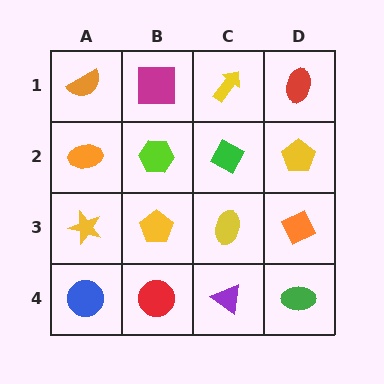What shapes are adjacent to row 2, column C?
A yellow arrow (row 1, column C), a yellow ellipse (row 3, column C), a lime hexagon (row 2, column B), a yellow pentagon (row 2, column D).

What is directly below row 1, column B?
A lime hexagon.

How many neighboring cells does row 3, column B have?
4.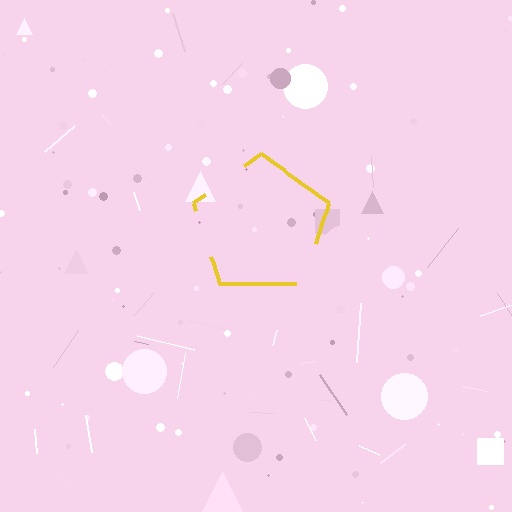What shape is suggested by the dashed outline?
The dashed outline suggests a pentagon.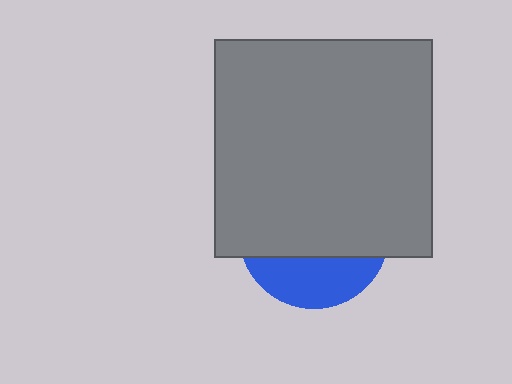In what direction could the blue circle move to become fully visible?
The blue circle could move down. That would shift it out from behind the gray square entirely.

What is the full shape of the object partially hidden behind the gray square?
The partially hidden object is a blue circle.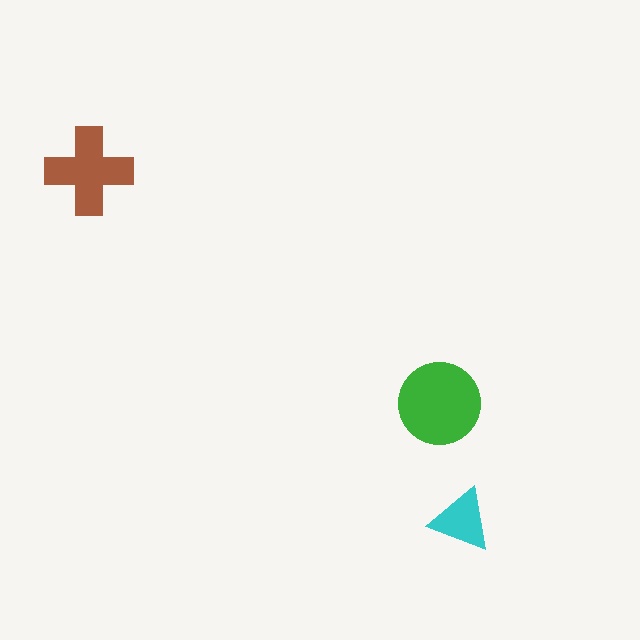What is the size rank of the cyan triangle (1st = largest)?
3rd.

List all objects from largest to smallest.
The green circle, the brown cross, the cyan triangle.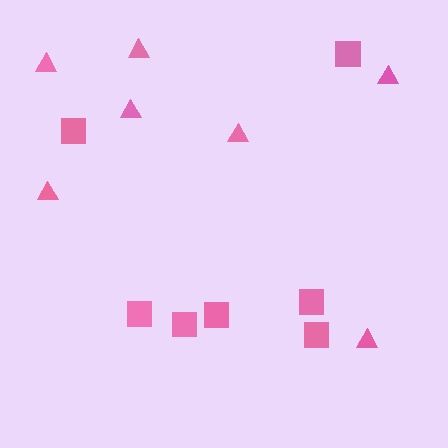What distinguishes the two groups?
There are 2 groups: one group of triangles (7) and one group of squares (7).